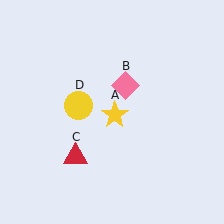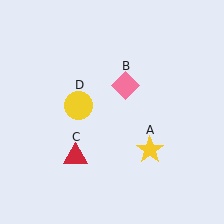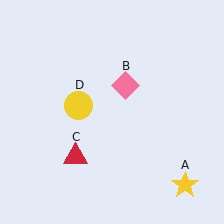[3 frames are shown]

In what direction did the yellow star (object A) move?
The yellow star (object A) moved down and to the right.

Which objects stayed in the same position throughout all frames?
Pink diamond (object B) and red triangle (object C) and yellow circle (object D) remained stationary.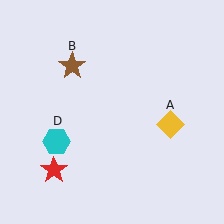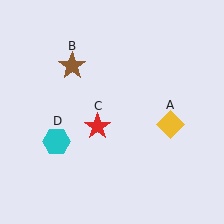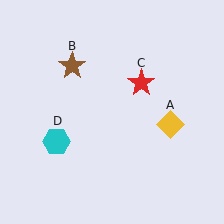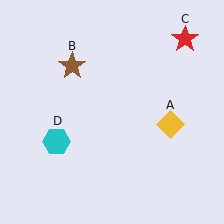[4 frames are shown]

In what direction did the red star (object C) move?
The red star (object C) moved up and to the right.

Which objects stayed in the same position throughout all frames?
Yellow diamond (object A) and brown star (object B) and cyan hexagon (object D) remained stationary.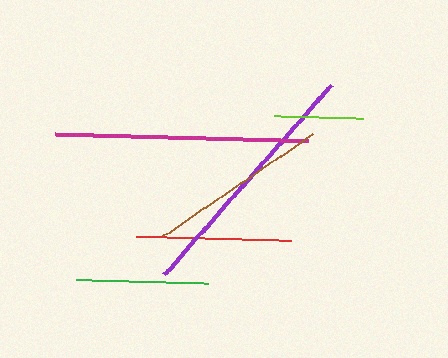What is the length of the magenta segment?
The magenta segment is approximately 254 pixels long.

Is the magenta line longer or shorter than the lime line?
The magenta line is longer than the lime line.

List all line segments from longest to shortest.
From longest to shortest: magenta, purple, brown, red, green, lime.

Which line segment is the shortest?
The lime line is the shortest at approximately 89 pixels.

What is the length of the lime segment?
The lime segment is approximately 89 pixels long.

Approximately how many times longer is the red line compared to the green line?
The red line is approximately 1.2 times the length of the green line.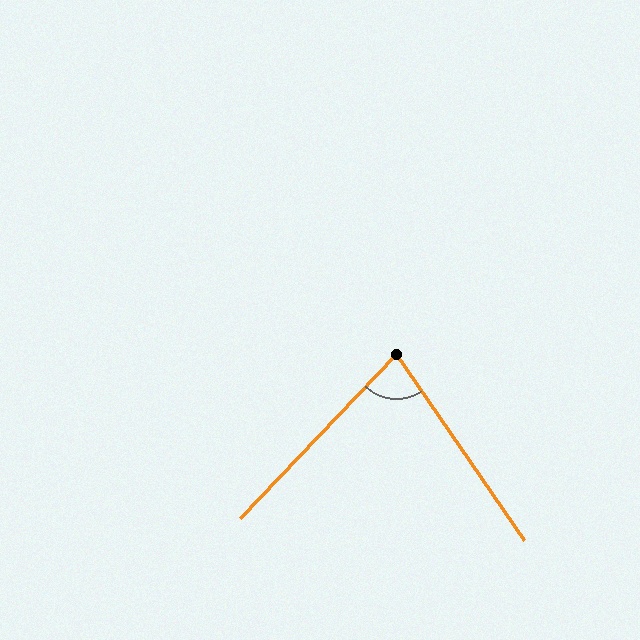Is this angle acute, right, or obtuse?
It is acute.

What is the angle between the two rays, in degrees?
Approximately 78 degrees.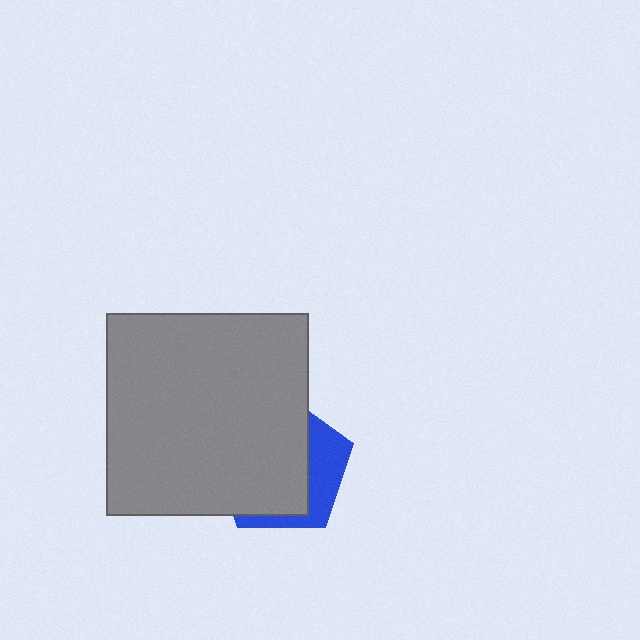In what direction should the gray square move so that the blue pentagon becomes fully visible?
The gray square should move left. That is the shortest direction to clear the overlap and leave the blue pentagon fully visible.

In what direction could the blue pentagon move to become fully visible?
The blue pentagon could move right. That would shift it out from behind the gray square entirely.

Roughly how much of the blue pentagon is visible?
A small part of it is visible (roughly 31%).